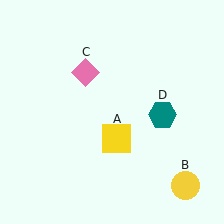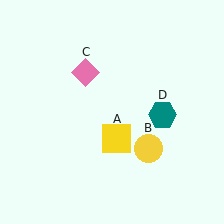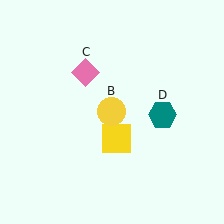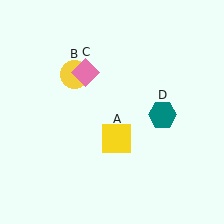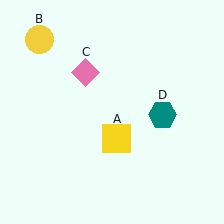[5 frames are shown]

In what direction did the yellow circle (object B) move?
The yellow circle (object B) moved up and to the left.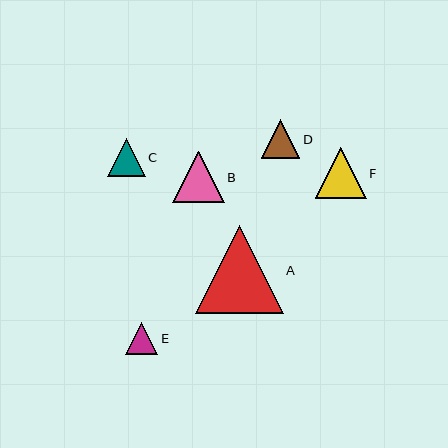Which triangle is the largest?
Triangle A is the largest with a size of approximately 88 pixels.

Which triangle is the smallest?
Triangle E is the smallest with a size of approximately 32 pixels.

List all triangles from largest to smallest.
From largest to smallest: A, B, F, D, C, E.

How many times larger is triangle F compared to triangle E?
Triangle F is approximately 1.6 times the size of triangle E.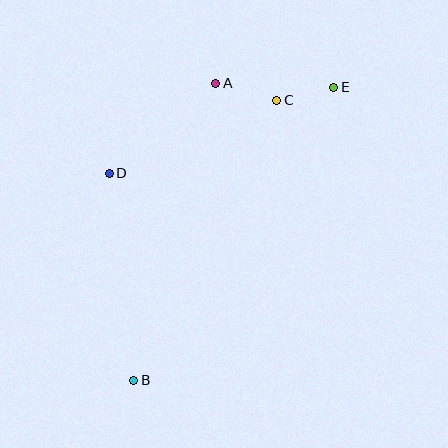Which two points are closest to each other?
Points C and E are closest to each other.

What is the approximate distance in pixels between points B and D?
The distance between B and D is approximately 209 pixels.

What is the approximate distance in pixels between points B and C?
The distance between B and C is approximately 315 pixels.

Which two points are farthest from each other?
Points B and E are farthest from each other.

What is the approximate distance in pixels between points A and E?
The distance between A and E is approximately 118 pixels.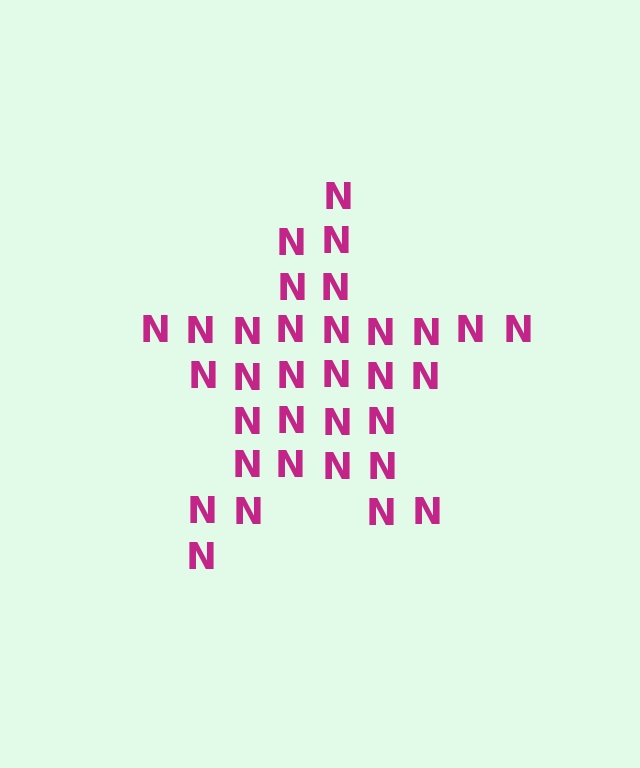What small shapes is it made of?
It is made of small letter N's.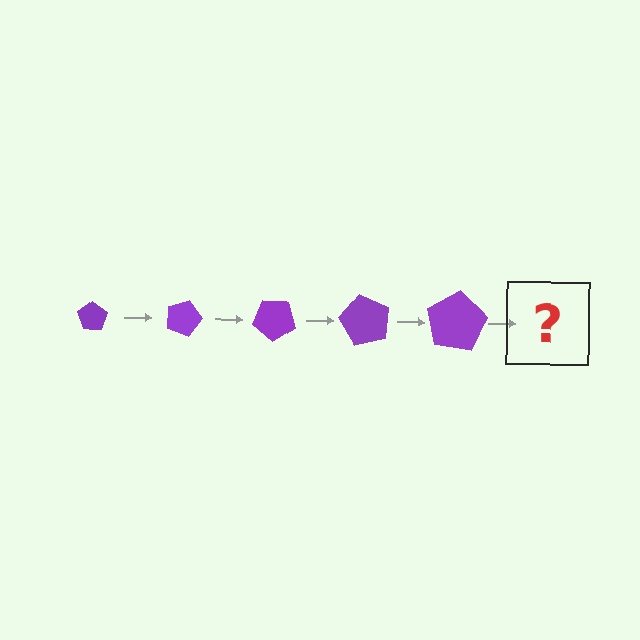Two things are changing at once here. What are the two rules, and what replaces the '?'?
The two rules are that the pentagon grows larger each step and it rotates 20 degrees each step. The '?' should be a pentagon, larger than the previous one and rotated 100 degrees from the start.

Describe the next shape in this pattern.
It should be a pentagon, larger than the previous one and rotated 100 degrees from the start.